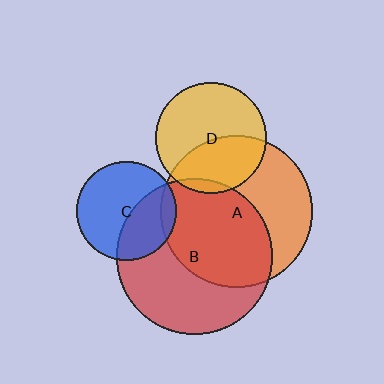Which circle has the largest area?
Circle B (red).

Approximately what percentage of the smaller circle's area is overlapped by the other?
Approximately 50%.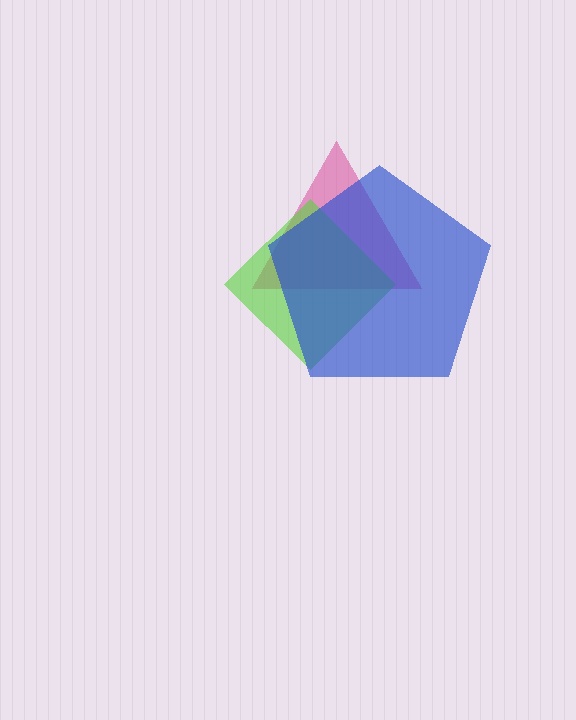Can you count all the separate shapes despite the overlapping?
Yes, there are 3 separate shapes.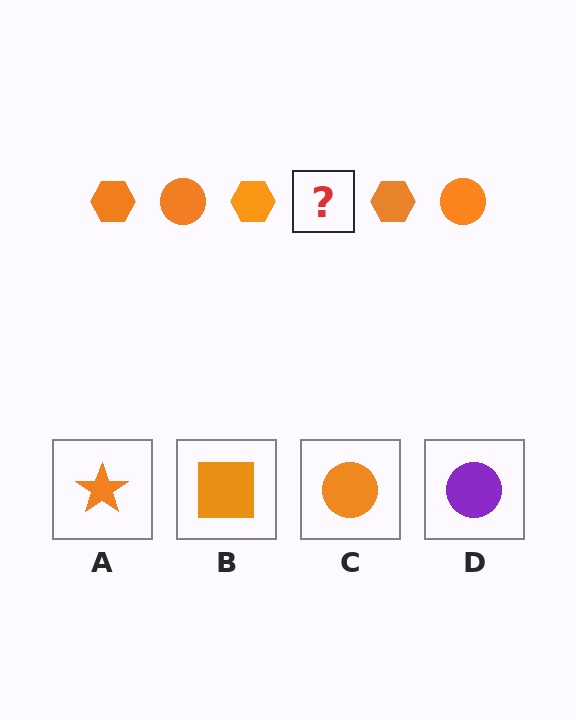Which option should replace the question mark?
Option C.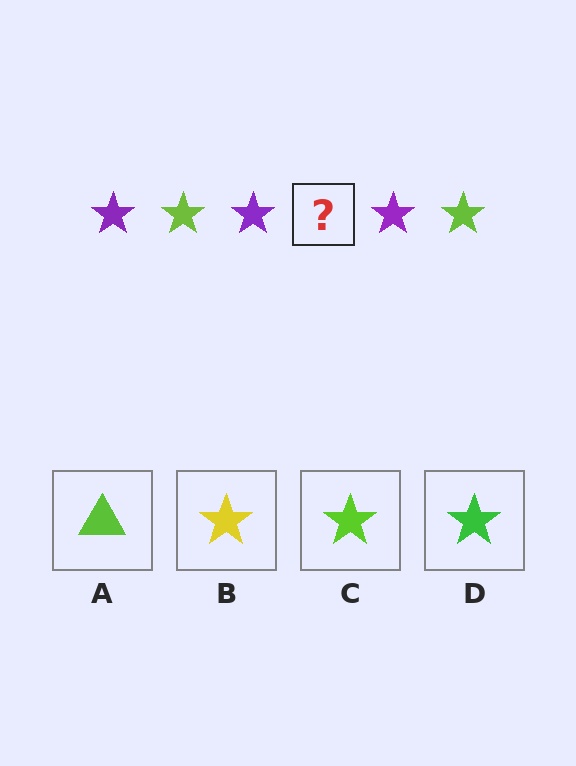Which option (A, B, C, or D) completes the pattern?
C.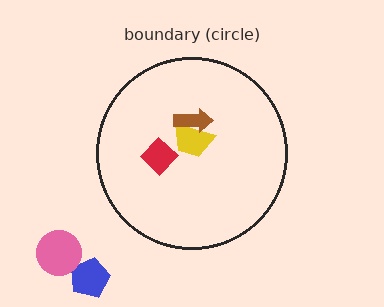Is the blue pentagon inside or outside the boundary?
Outside.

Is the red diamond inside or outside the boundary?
Inside.